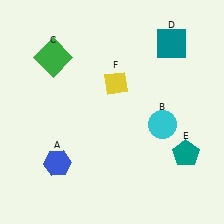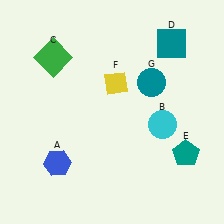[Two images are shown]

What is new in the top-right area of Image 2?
A teal circle (G) was added in the top-right area of Image 2.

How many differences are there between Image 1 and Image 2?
There is 1 difference between the two images.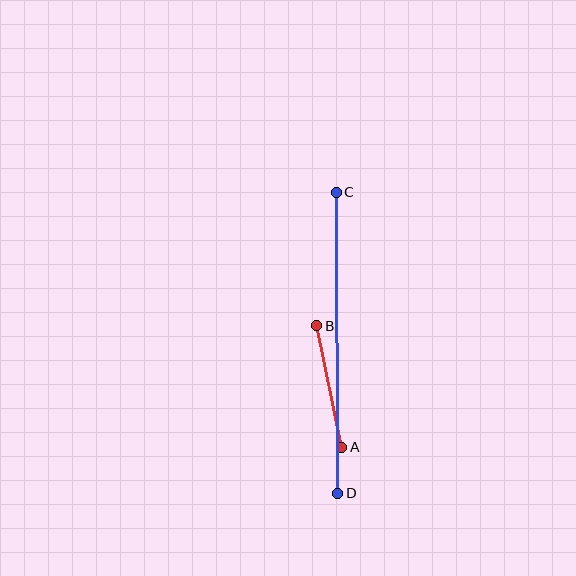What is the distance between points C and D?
The distance is approximately 301 pixels.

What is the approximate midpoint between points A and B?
The midpoint is at approximately (329, 387) pixels.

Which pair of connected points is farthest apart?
Points C and D are farthest apart.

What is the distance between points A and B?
The distance is approximately 124 pixels.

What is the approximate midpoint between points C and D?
The midpoint is at approximately (337, 343) pixels.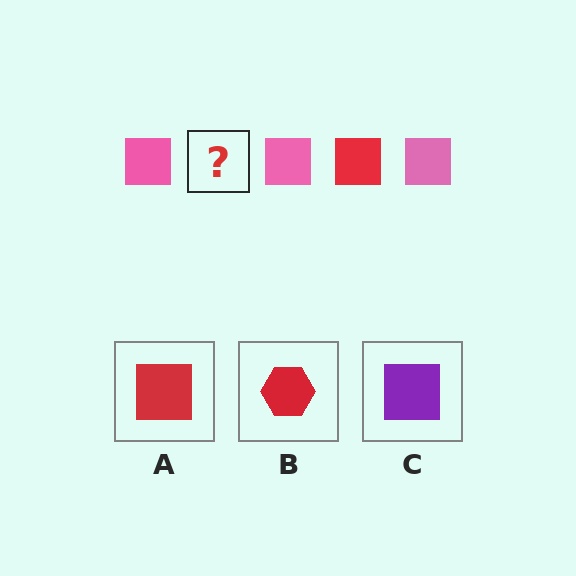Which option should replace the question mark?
Option A.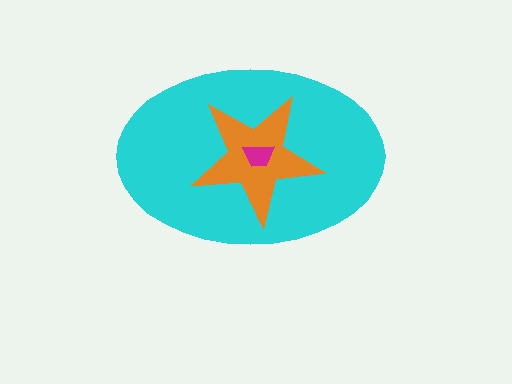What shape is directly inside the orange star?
The magenta trapezoid.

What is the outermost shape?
The cyan ellipse.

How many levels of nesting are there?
3.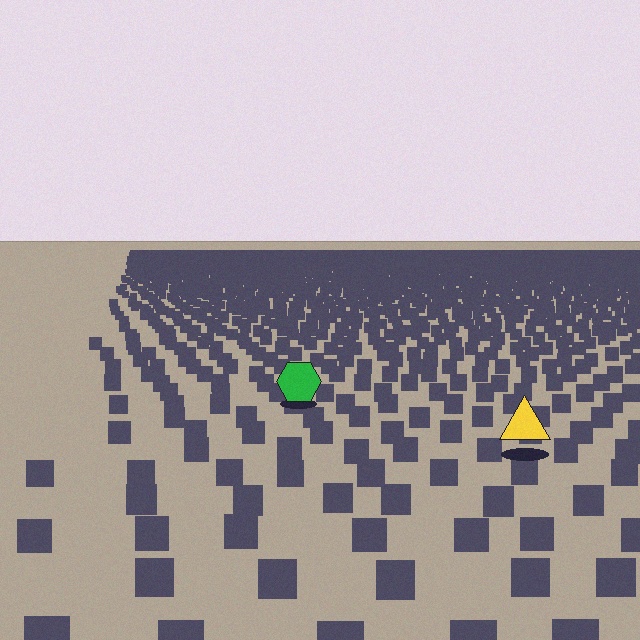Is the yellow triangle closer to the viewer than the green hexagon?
Yes. The yellow triangle is closer — you can tell from the texture gradient: the ground texture is coarser near it.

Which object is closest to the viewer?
The yellow triangle is closest. The texture marks near it are larger and more spread out.